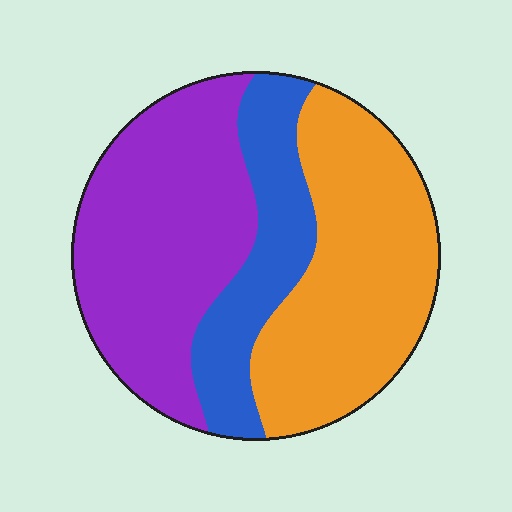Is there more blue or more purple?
Purple.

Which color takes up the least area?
Blue, at roughly 20%.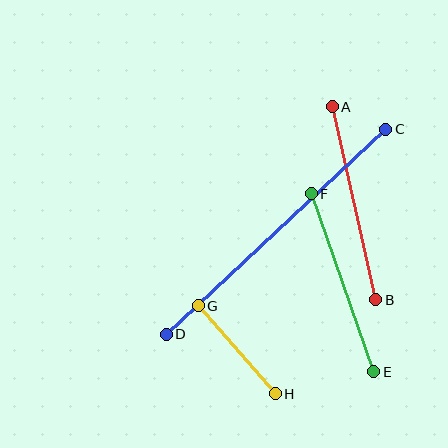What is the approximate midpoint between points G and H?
The midpoint is at approximately (237, 350) pixels.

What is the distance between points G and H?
The distance is approximately 117 pixels.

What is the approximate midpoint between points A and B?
The midpoint is at approximately (354, 203) pixels.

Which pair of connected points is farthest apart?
Points C and D are farthest apart.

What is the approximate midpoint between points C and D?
The midpoint is at approximately (276, 232) pixels.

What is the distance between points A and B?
The distance is approximately 198 pixels.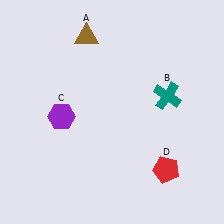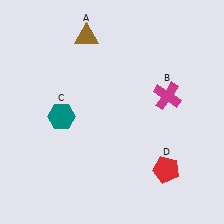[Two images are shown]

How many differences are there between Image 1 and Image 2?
There are 2 differences between the two images.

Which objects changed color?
B changed from teal to magenta. C changed from purple to teal.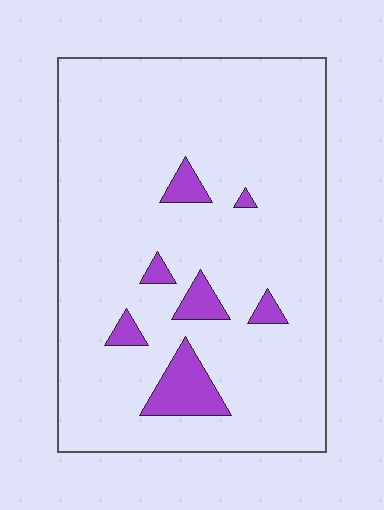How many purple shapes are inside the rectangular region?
7.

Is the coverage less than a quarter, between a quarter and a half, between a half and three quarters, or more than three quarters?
Less than a quarter.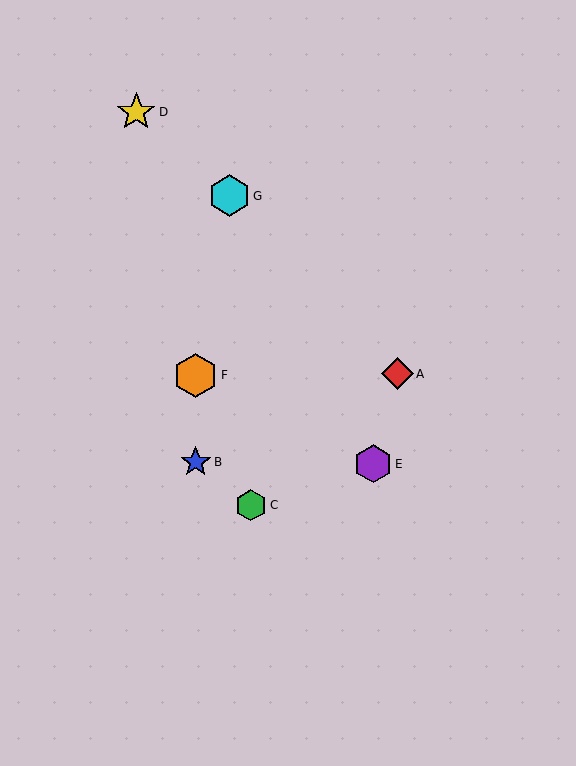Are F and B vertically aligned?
Yes, both are at x≈196.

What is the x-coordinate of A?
Object A is at x≈397.